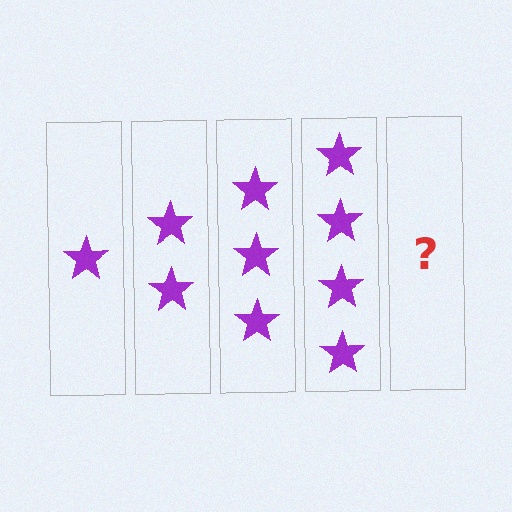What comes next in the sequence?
The next element should be 5 stars.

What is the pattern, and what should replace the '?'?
The pattern is that each step adds one more star. The '?' should be 5 stars.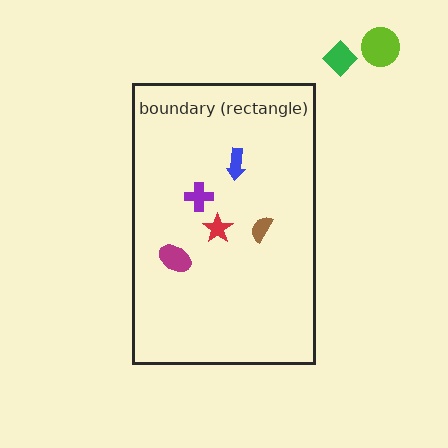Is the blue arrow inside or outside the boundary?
Inside.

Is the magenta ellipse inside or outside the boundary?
Inside.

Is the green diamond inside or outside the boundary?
Outside.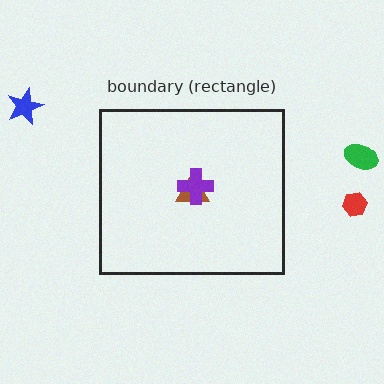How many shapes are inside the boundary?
2 inside, 3 outside.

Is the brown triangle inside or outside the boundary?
Inside.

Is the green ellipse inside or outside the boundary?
Outside.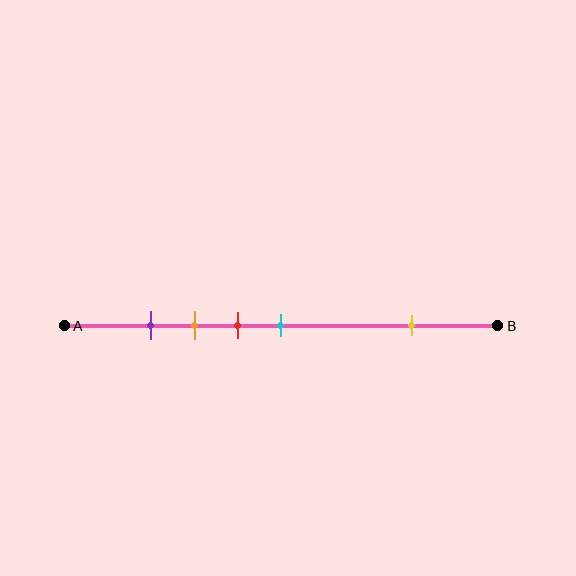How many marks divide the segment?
There are 5 marks dividing the segment.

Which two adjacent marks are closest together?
The purple and orange marks are the closest adjacent pair.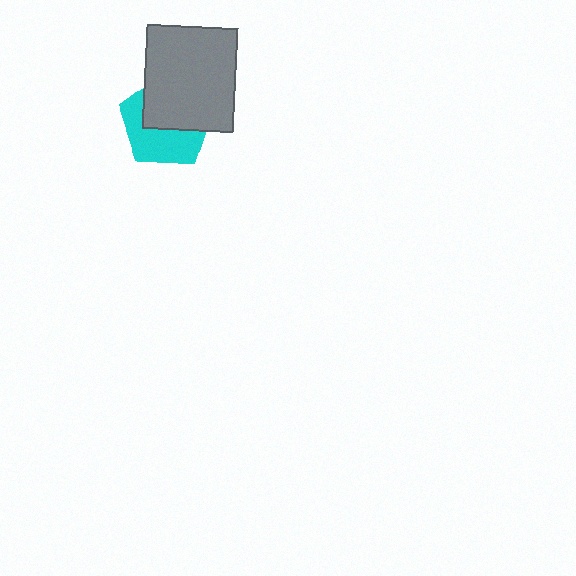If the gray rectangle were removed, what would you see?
You would see the complete cyan pentagon.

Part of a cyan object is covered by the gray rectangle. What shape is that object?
It is a pentagon.